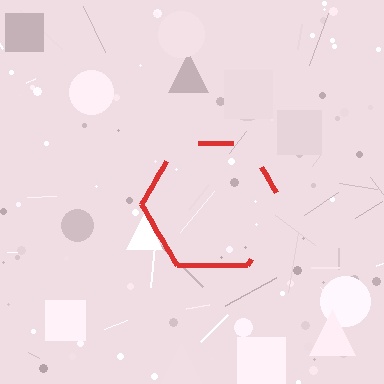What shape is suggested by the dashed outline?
The dashed outline suggests a hexagon.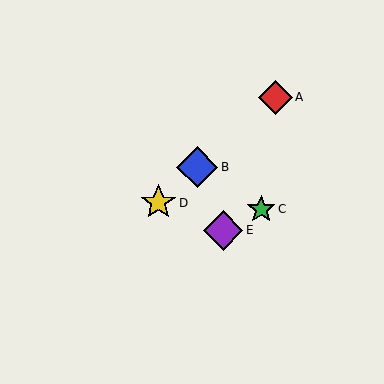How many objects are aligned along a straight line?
3 objects (A, B, D) are aligned along a straight line.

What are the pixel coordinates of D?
Object D is at (158, 203).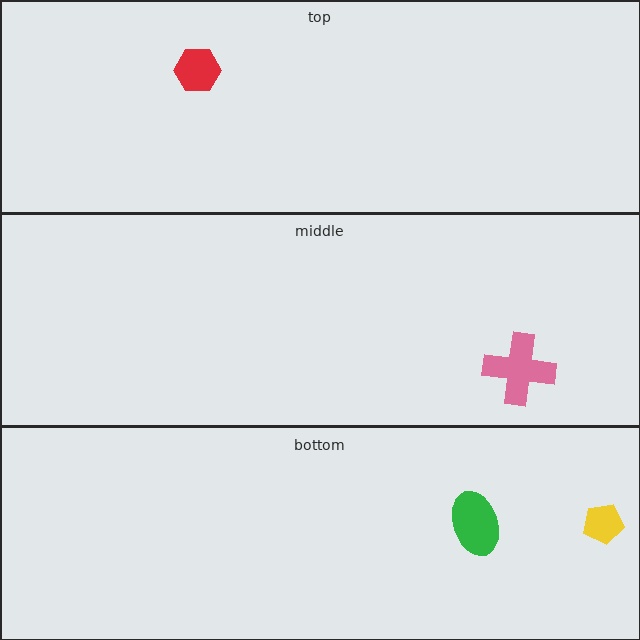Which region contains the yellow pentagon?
The bottom region.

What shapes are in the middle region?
The pink cross.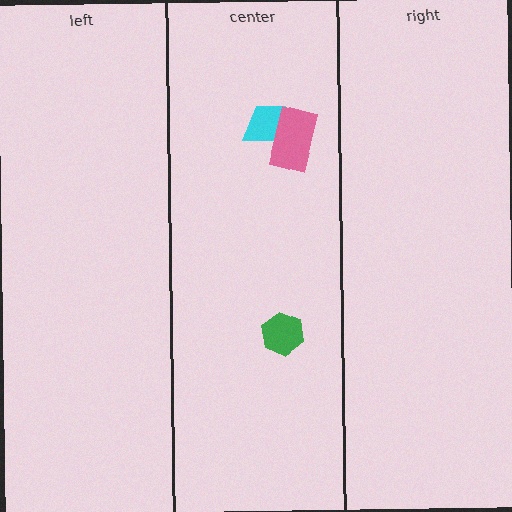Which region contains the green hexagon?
The center region.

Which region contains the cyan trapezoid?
The center region.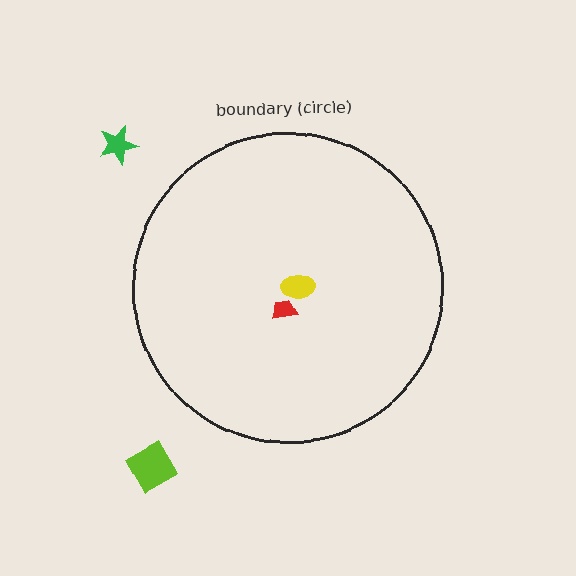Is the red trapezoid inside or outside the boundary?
Inside.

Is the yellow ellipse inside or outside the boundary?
Inside.